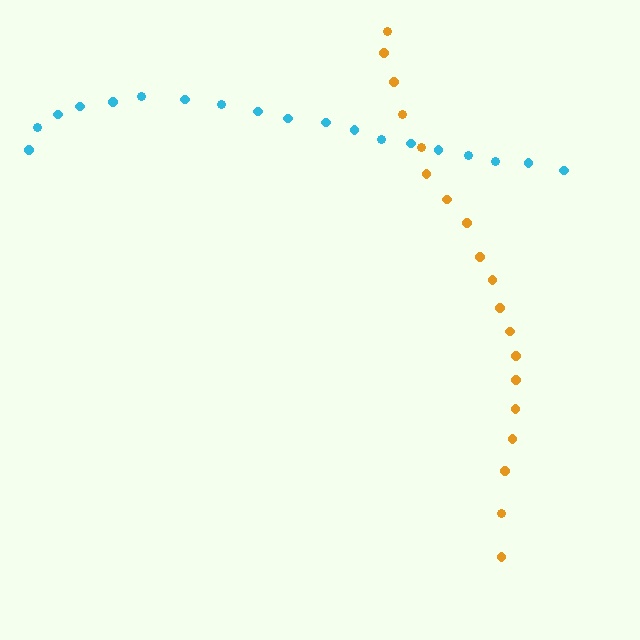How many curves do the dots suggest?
There are 2 distinct paths.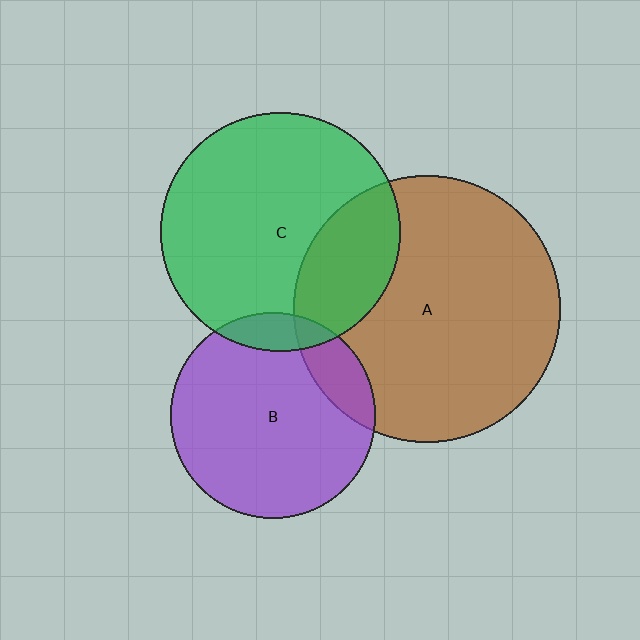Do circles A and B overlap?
Yes.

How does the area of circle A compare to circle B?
Approximately 1.7 times.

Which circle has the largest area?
Circle A (brown).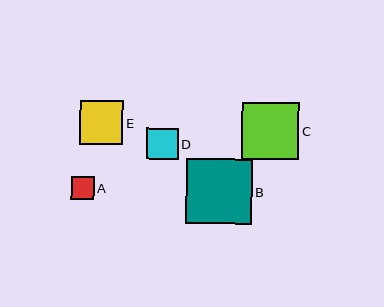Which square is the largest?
Square B is the largest with a size of approximately 65 pixels.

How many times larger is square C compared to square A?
Square C is approximately 2.5 times the size of square A.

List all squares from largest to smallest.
From largest to smallest: B, C, E, D, A.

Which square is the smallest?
Square A is the smallest with a size of approximately 23 pixels.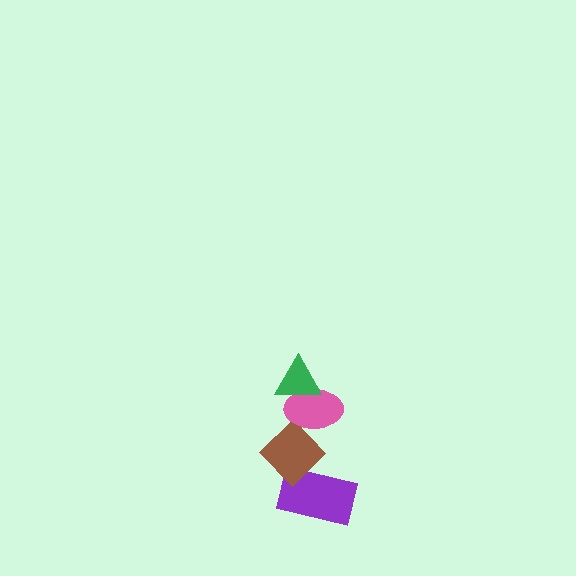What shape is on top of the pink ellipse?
The green triangle is on top of the pink ellipse.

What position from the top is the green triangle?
The green triangle is 1st from the top.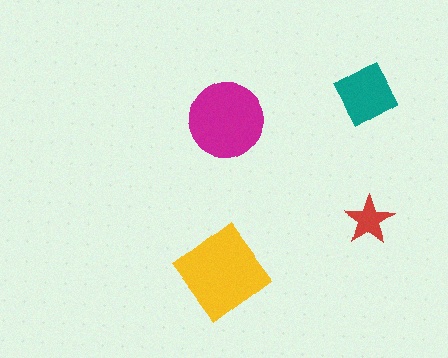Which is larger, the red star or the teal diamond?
The teal diamond.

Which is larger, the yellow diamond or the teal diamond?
The yellow diamond.